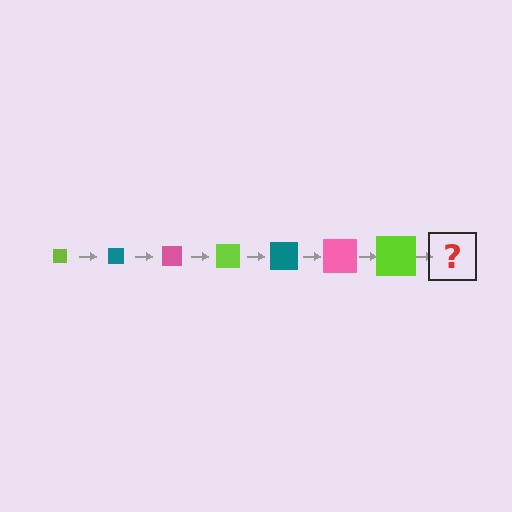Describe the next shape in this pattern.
It should be a teal square, larger than the previous one.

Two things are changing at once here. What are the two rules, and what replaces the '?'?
The two rules are that the square grows larger each step and the color cycles through lime, teal, and pink. The '?' should be a teal square, larger than the previous one.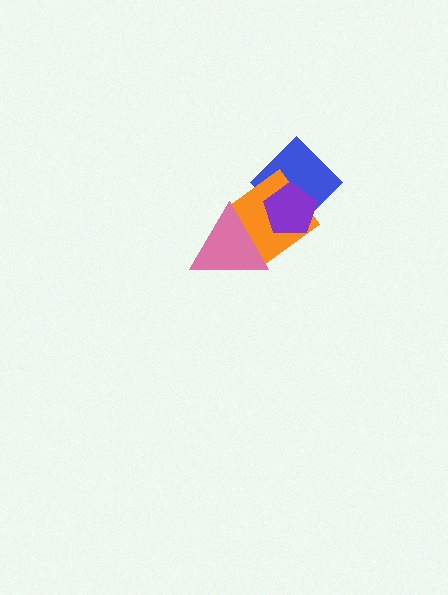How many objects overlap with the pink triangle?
1 object overlaps with the pink triangle.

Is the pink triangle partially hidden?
No, no other shape covers it.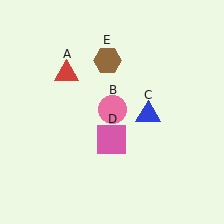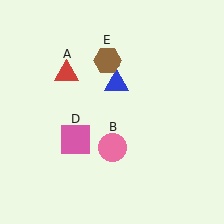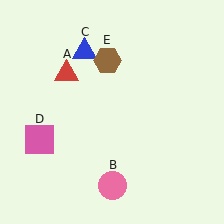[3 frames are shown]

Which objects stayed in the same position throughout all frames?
Red triangle (object A) and brown hexagon (object E) remained stationary.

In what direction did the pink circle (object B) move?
The pink circle (object B) moved down.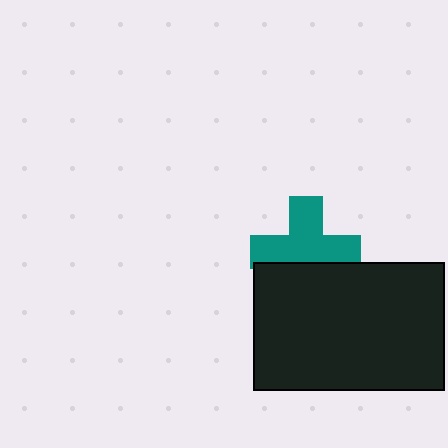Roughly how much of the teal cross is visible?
Most of it is visible (roughly 67%).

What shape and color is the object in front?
The object in front is a black rectangle.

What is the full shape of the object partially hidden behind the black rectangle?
The partially hidden object is a teal cross.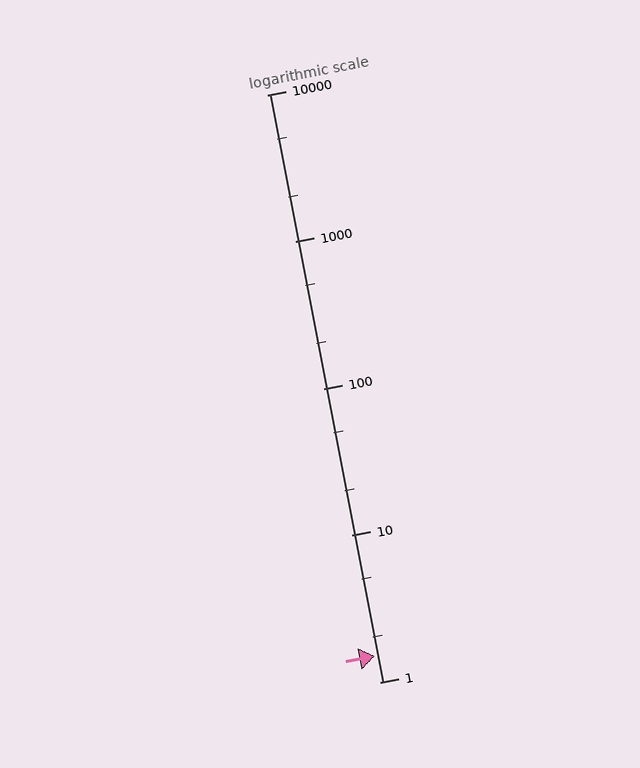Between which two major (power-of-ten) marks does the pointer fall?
The pointer is between 1 and 10.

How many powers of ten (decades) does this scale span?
The scale spans 4 decades, from 1 to 10000.